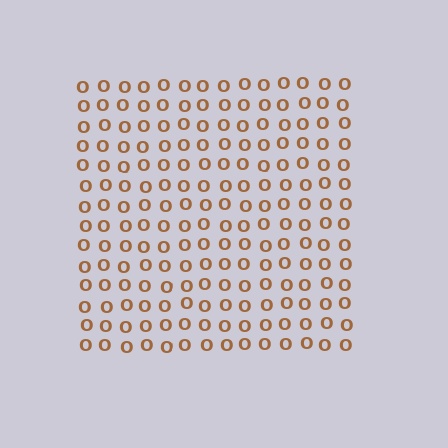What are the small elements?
The small elements are letter O's.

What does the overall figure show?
The overall figure shows a square.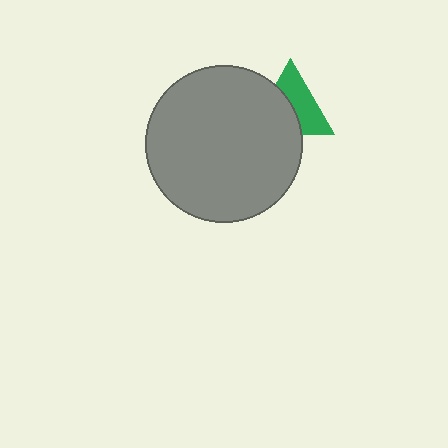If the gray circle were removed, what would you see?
You would see the complete green triangle.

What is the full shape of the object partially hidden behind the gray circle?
The partially hidden object is a green triangle.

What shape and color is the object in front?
The object in front is a gray circle.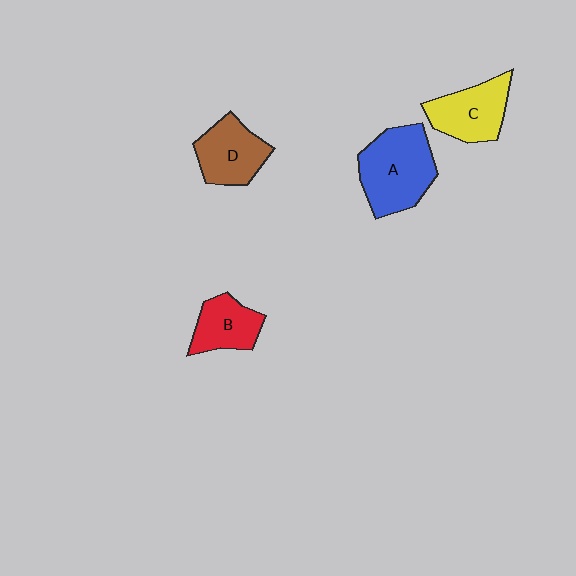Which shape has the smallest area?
Shape B (red).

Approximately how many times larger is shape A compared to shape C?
Approximately 1.4 times.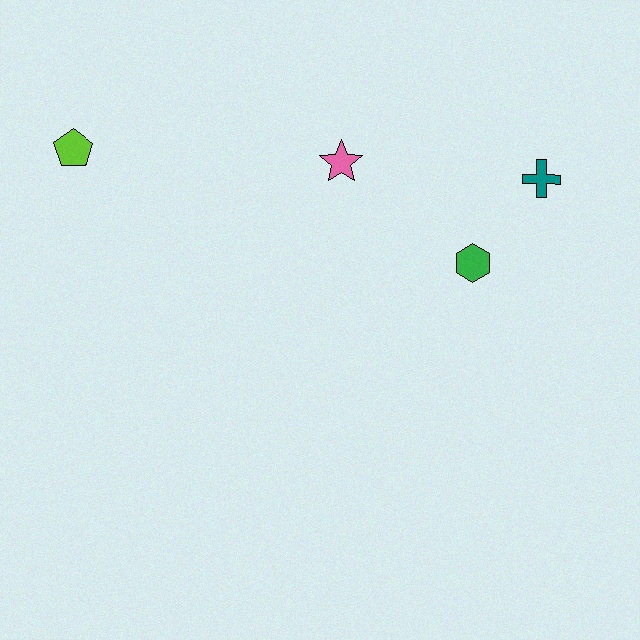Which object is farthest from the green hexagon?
The lime pentagon is farthest from the green hexagon.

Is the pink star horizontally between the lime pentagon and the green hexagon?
Yes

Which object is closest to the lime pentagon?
The pink star is closest to the lime pentagon.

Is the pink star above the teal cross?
Yes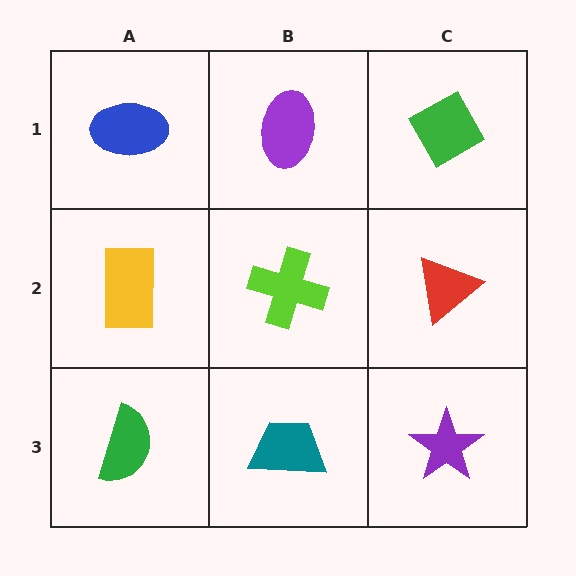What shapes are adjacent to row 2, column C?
A green diamond (row 1, column C), a purple star (row 3, column C), a lime cross (row 2, column B).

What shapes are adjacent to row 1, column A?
A yellow rectangle (row 2, column A), a purple ellipse (row 1, column B).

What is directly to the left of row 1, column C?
A purple ellipse.